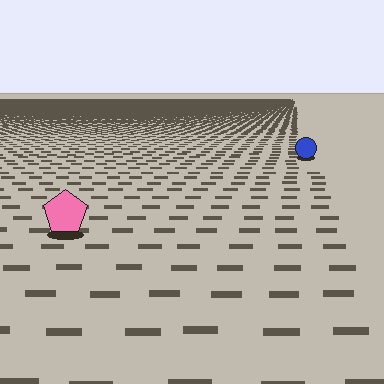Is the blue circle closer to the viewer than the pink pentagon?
No. The pink pentagon is closer — you can tell from the texture gradient: the ground texture is coarser near it.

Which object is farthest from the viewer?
The blue circle is farthest from the viewer. It appears smaller and the ground texture around it is denser.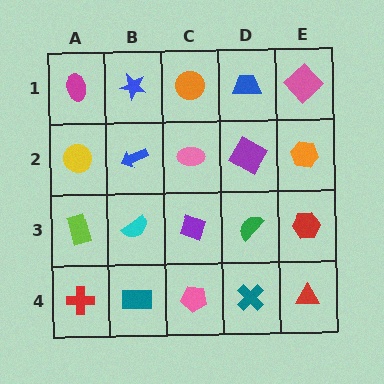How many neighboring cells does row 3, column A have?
3.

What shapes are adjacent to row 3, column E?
An orange hexagon (row 2, column E), a red triangle (row 4, column E), a green semicircle (row 3, column D).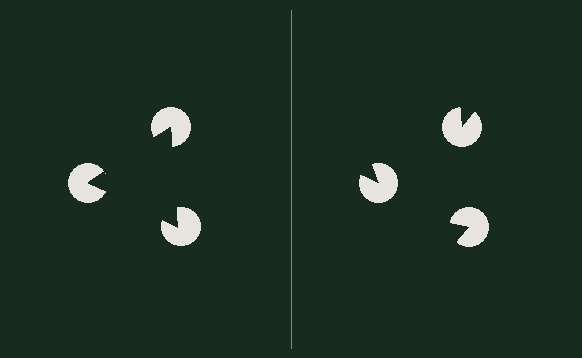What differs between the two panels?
The pac-man discs are positioned identically on both sides; only the wedge orientations differ. On the left they align to a triangle; on the right they are misaligned.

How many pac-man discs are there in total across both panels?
6 — 3 on each side.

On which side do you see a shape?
An illusory triangle appears on the left side. On the right side the wedge cuts are rotated, so no coherent shape forms.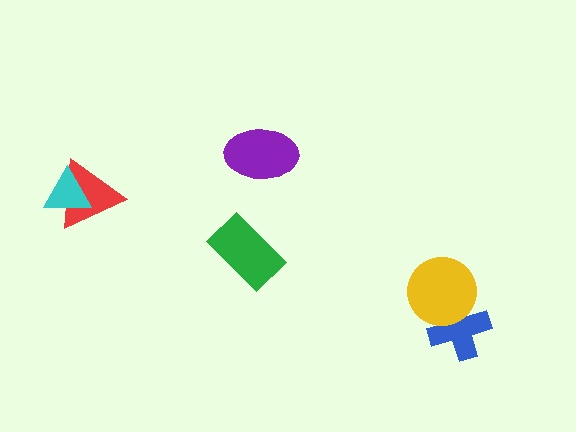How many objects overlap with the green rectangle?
0 objects overlap with the green rectangle.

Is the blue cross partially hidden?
Yes, it is partially covered by another shape.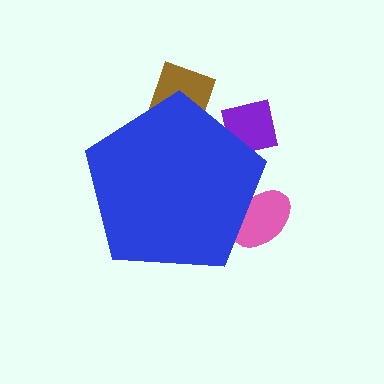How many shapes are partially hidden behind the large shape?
3 shapes are partially hidden.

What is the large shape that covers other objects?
A blue pentagon.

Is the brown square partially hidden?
Yes, the brown square is partially hidden behind the blue pentagon.